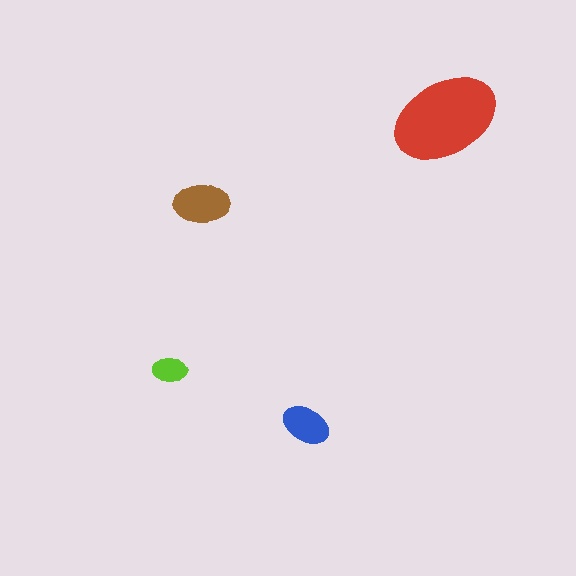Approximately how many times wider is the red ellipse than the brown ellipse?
About 2 times wider.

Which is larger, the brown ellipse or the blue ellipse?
The brown one.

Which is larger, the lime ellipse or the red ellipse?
The red one.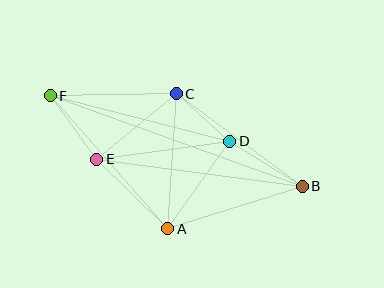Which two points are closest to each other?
Points C and D are closest to each other.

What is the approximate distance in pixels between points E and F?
The distance between E and F is approximately 79 pixels.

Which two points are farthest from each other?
Points B and F are farthest from each other.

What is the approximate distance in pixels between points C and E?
The distance between C and E is approximately 103 pixels.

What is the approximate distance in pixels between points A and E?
The distance between A and E is approximately 99 pixels.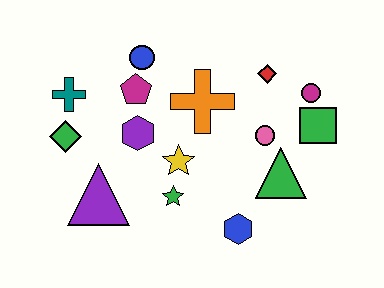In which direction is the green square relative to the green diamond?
The green square is to the right of the green diamond.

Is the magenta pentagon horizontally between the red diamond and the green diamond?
Yes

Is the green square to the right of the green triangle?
Yes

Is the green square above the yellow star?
Yes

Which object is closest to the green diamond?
The teal cross is closest to the green diamond.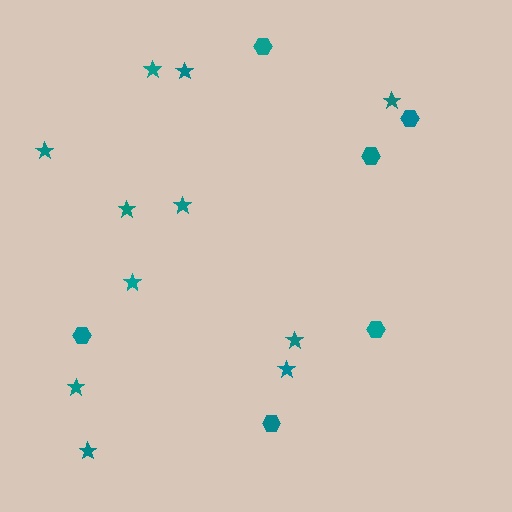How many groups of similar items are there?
There are 2 groups: one group of hexagons (6) and one group of stars (11).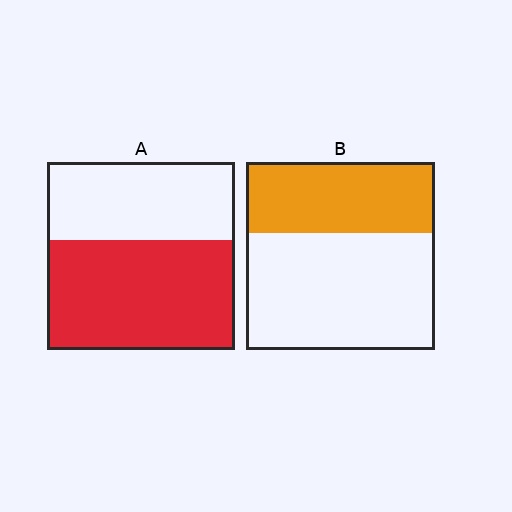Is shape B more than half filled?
No.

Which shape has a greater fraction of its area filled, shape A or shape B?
Shape A.